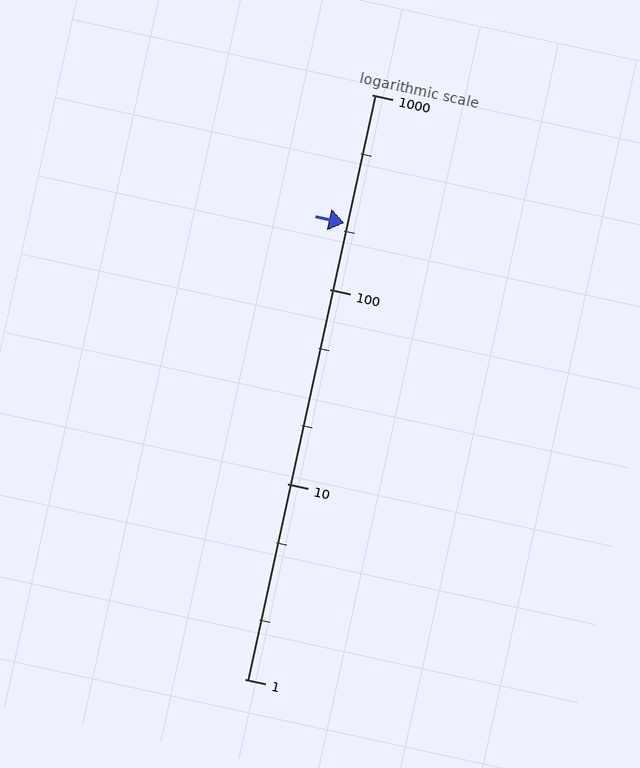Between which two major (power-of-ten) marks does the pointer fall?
The pointer is between 100 and 1000.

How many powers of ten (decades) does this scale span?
The scale spans 3 decades, from 1 to 1000.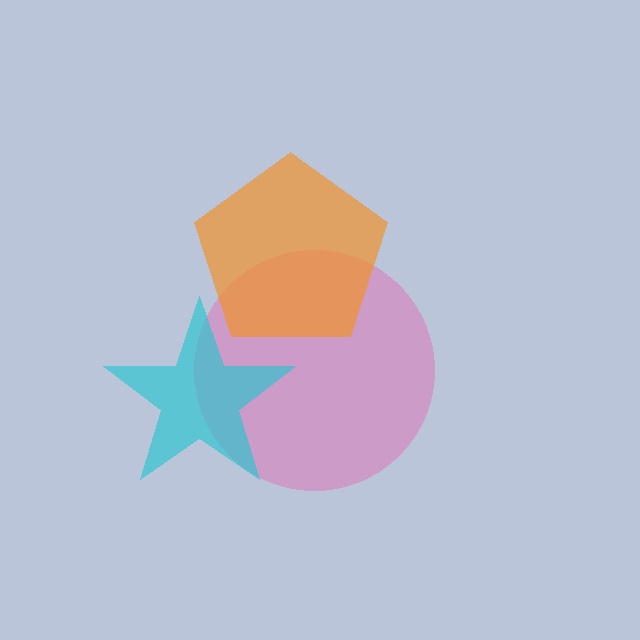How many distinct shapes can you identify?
There are 3 distinct shapes: a pink circle, an orange pentagon, a cyan star.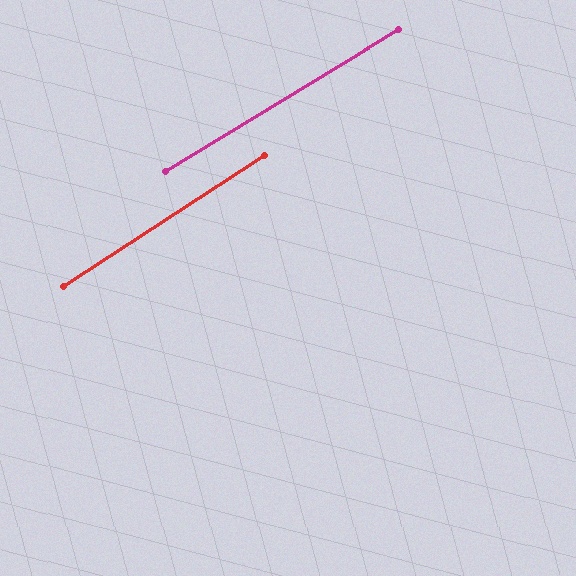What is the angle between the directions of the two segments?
Approximately 2 degrees.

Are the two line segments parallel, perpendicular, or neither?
Parallel — their directions differ by only 1.9°.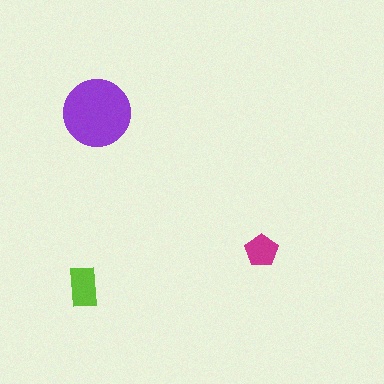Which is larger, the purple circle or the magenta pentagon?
The purple circle.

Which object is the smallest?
The magenta pentagon.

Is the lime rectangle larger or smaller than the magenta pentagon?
Larger.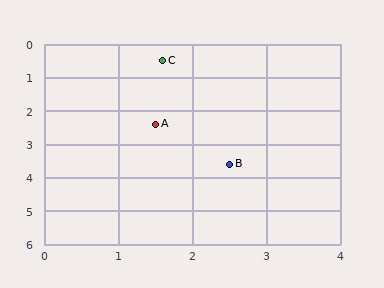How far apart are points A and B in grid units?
Points A and B are about 1.6 grid units apart.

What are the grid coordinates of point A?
Point A is at approximately (1.5, 2.4).